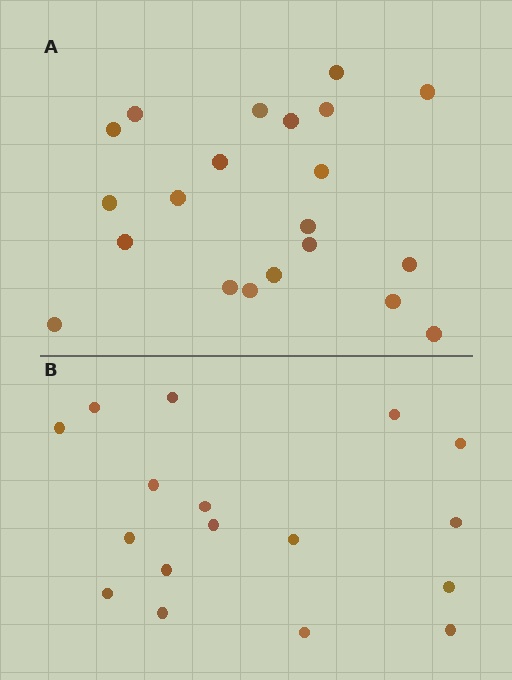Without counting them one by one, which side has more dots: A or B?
Region A (the top region) has more dots.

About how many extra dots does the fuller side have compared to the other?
Region A has about 4 more dots than region B.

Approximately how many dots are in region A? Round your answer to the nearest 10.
About 20 dots. (The exact count is 21, which rounds to 20.)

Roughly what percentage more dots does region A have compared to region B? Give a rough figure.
About 25% more.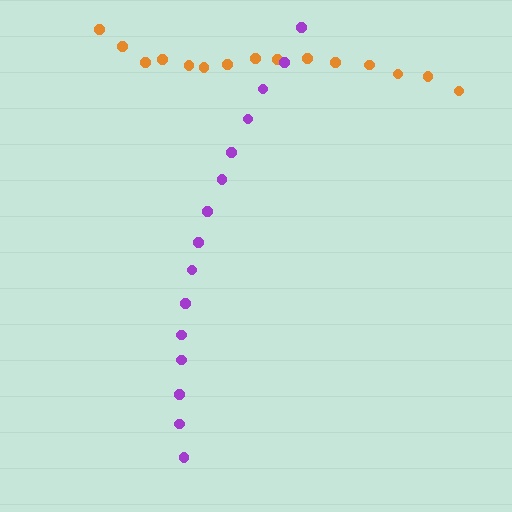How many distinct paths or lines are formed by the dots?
There are 2 distinct paths.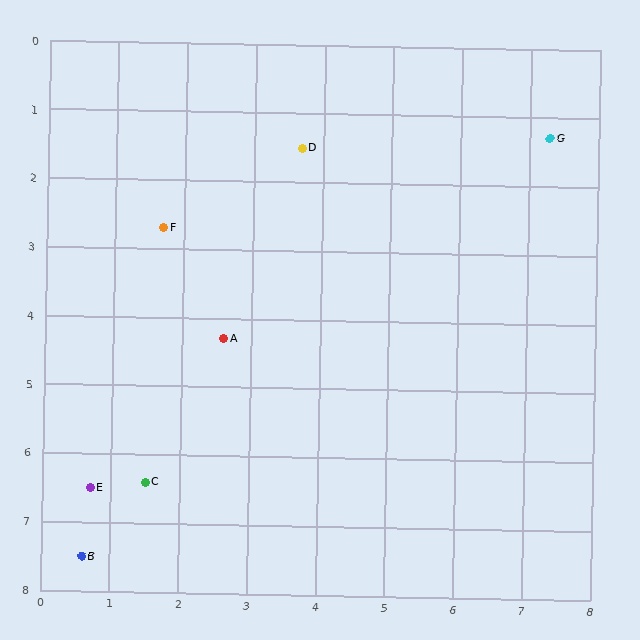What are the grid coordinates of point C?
Point C is at approximately (1.5, 6.4).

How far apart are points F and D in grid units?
Points F and D are about 2.3 grid units apart.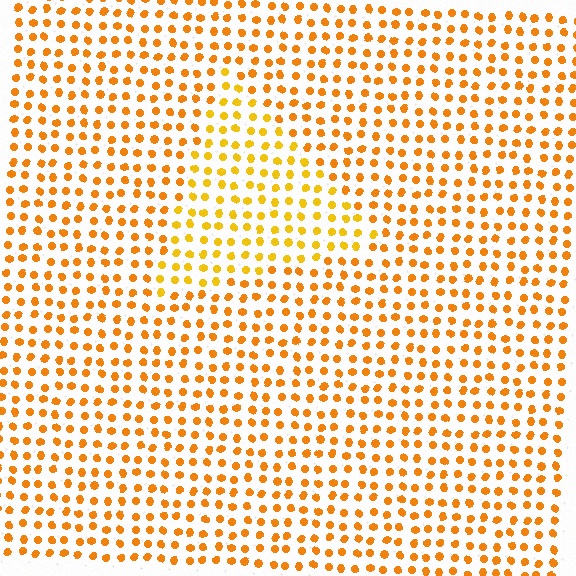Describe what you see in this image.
The image is filled with small orange elements in a uniform arrangement. A triangle-shaped region is visible where the elements are tinted to a slightly different hue, forming a subtle color boundary.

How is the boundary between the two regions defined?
The boundary is defined purely by a slight shift in hue (about 18 degrees). Spacing, size, and orientation are identical on both sides.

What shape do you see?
I see a triangle.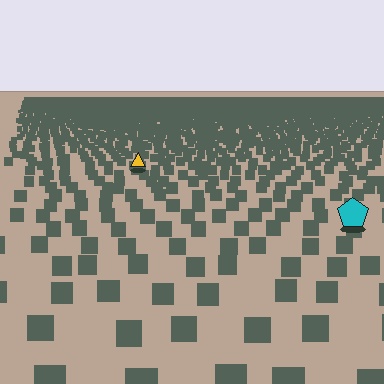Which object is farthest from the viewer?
The yellow triangle is farthest from the viewer. It appears smaller and the ground texture around it is denser.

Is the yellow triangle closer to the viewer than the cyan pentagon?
No. The cyan pentagon is closer — you can tell from the texture gradient: the ground texture is coarser near it.